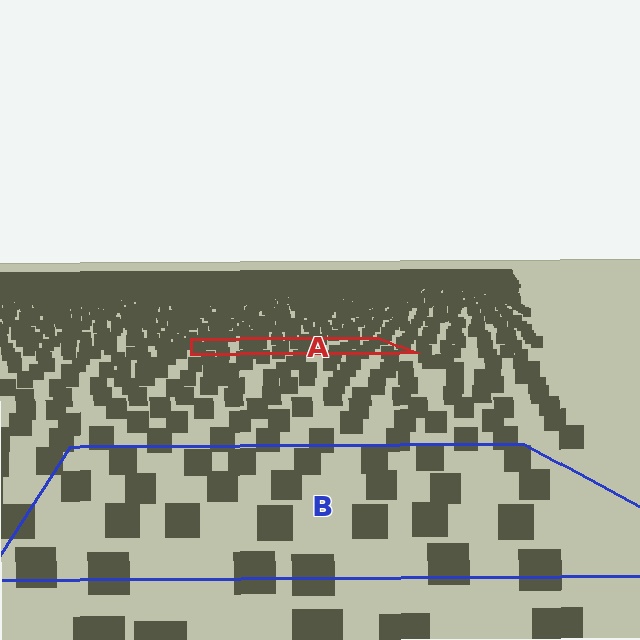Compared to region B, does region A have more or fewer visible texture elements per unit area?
Region A has more texture elements per unit area — they are packed more densely because it is farther away.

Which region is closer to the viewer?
Region B is closer. The texture elements there are larger and more spread out.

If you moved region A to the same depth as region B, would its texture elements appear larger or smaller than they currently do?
They would appear larger. At a closer depth, the same texture elements are projected at a bigger on-screen size.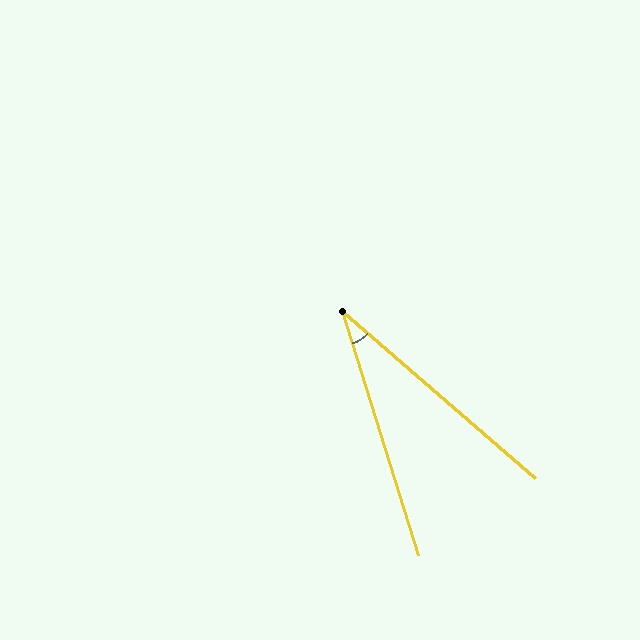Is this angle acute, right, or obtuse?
It is acute.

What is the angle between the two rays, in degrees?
Approximately 32 degrees.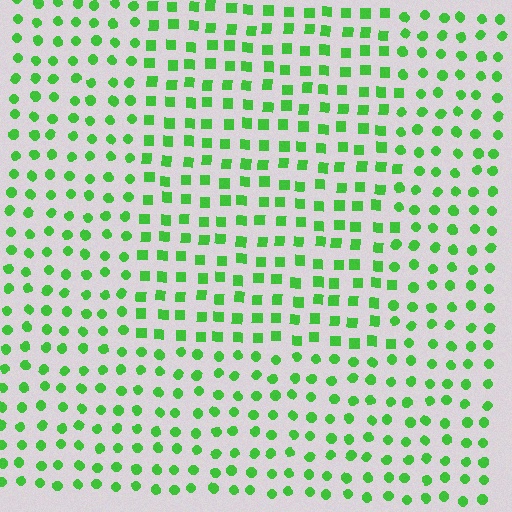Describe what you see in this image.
The image is filled with small green elements arranged in a uniform grid. A rectangle-shaped region contains squares, while the surrounding area contains circles. The boundary is defined purely by the change in element shape.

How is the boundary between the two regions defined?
The boundary is defined by a change in element shape: squares inside vs. circles outside. All elements share the same color and spacing.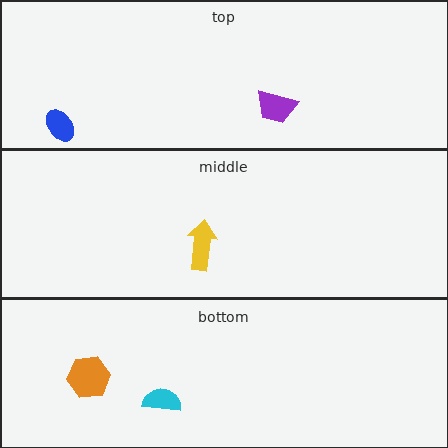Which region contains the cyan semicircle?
The bottom region.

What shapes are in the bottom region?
The orange hexagon, the cyan semicircle.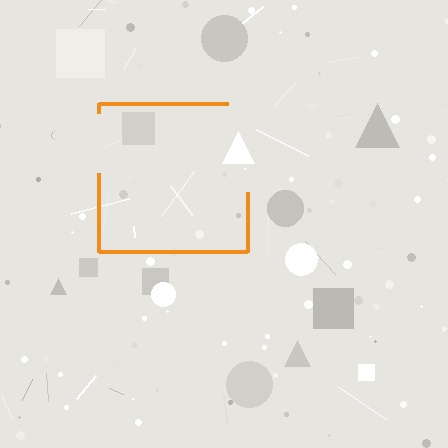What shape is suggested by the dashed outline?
The dashed outline suggests a square.